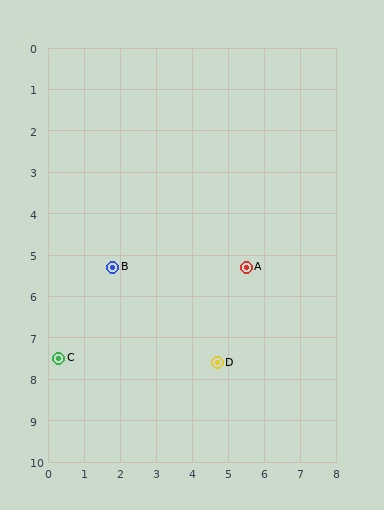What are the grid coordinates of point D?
Point D is at approximately (4.7, 7.6).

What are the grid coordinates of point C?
Point C is at approximately (0.3, 7.5).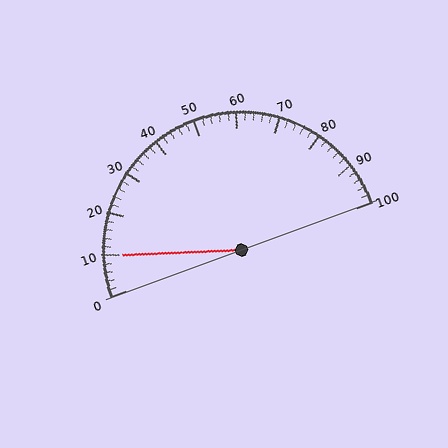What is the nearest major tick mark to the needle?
The nearest major tick mark is 10.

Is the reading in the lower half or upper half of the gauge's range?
The reading is in the lower half of the range (0 to 100).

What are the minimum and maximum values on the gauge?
The gauge ranges from 0 to 100.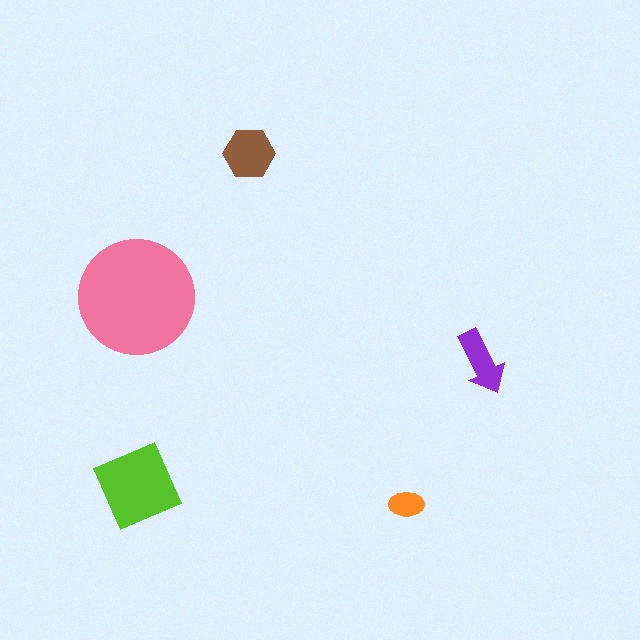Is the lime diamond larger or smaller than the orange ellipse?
Larger.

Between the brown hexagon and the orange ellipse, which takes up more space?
The brown hexagon.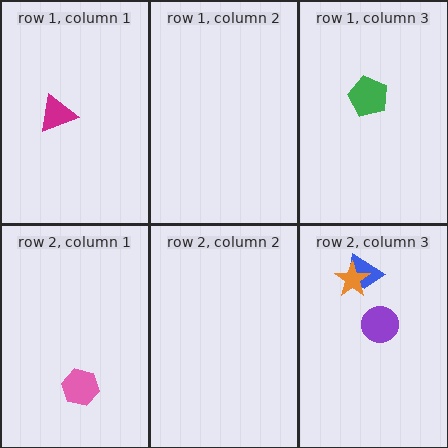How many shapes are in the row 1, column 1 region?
1.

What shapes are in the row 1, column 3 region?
The green pentagon.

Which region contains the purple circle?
The row 2, column 3 region.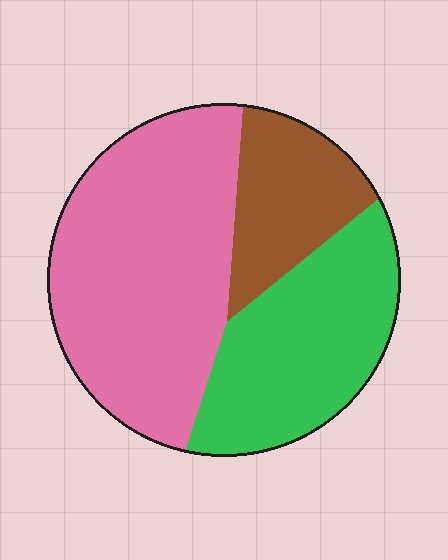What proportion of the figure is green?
Green covers 32% of the figure.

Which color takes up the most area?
Pink, at roughly 50%.